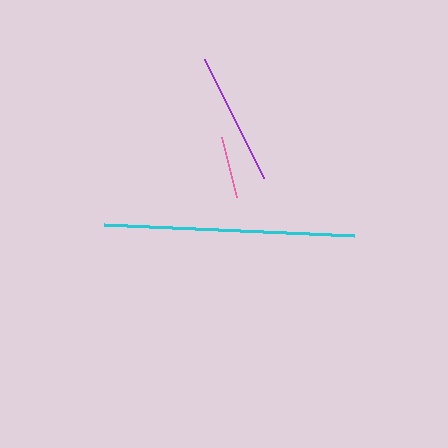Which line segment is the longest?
The cyan line is the longest at approximately 250 pixels.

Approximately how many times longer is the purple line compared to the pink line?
The purple line is approximately 2.1 times the length of the pink line.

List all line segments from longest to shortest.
From longest to shortest: cyan, purple, pink.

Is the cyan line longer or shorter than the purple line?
The cyan line is longer than the purple line.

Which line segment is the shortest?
The pink line is the shortest at approximately 62 pixels.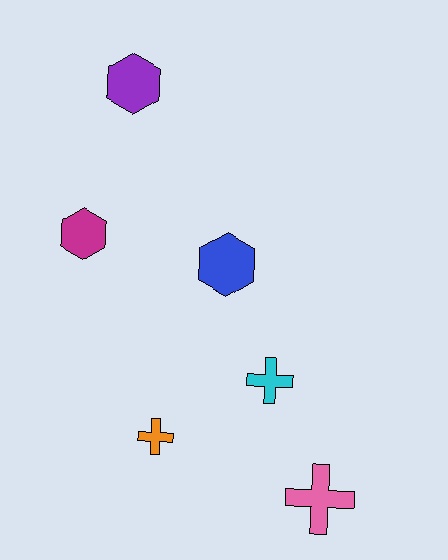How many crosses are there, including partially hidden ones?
There are 3 crosses.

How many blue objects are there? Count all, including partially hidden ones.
There is 1 blue object.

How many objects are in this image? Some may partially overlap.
There are 6 objects.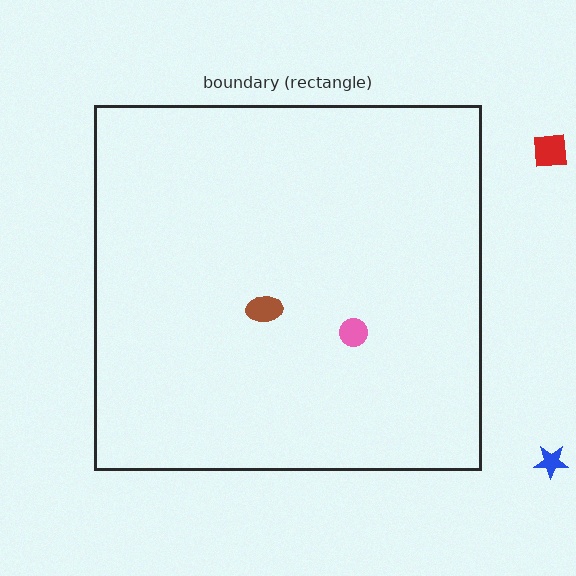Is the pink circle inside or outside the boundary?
Inside.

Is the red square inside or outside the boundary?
Outside.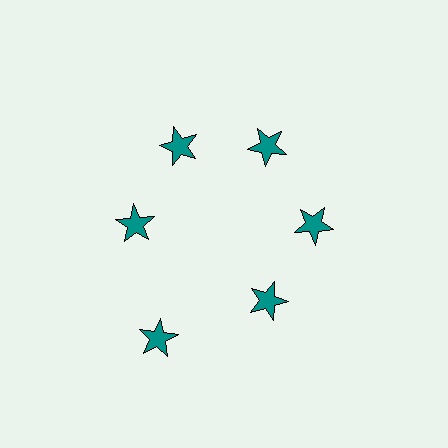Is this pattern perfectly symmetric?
No. The 6 teal stars are arranged in a ring, but one element near the 7 o'clock position is pushed outward from the center, breaking the 6-fold rotational symmetry.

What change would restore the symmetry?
The symmetry would be restored by moving it inward, back onto the ring so that all 6 stars sit at equal angles and equal distance from the center.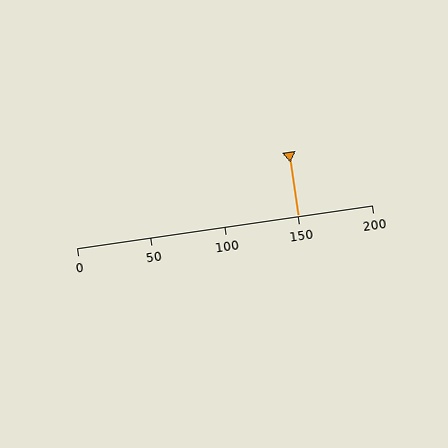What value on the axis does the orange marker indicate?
The marker indicates approximately 150.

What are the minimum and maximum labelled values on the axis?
The axis runs from 0 to 200.